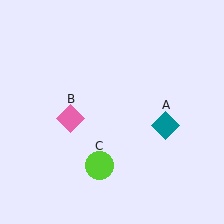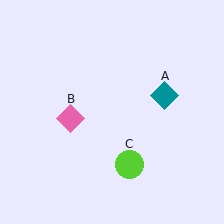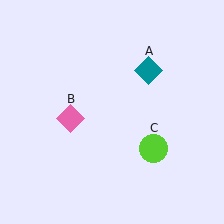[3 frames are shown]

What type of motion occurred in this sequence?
The teal diamond (object A), lime circle (object C) rotated counterclockwise around the center of the scene.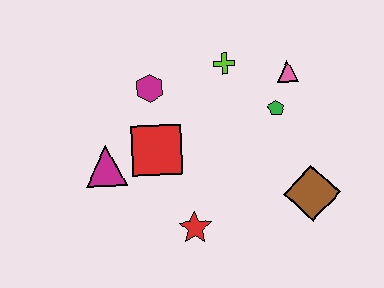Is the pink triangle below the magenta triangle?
No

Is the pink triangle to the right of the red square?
Yes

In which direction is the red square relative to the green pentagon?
The red square is to the left of the green pentagon.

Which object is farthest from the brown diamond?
The magenta triangle is farthest from the brown diamond.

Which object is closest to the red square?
The magenta triangle is closest to the red square.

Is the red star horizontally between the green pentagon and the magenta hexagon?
Yes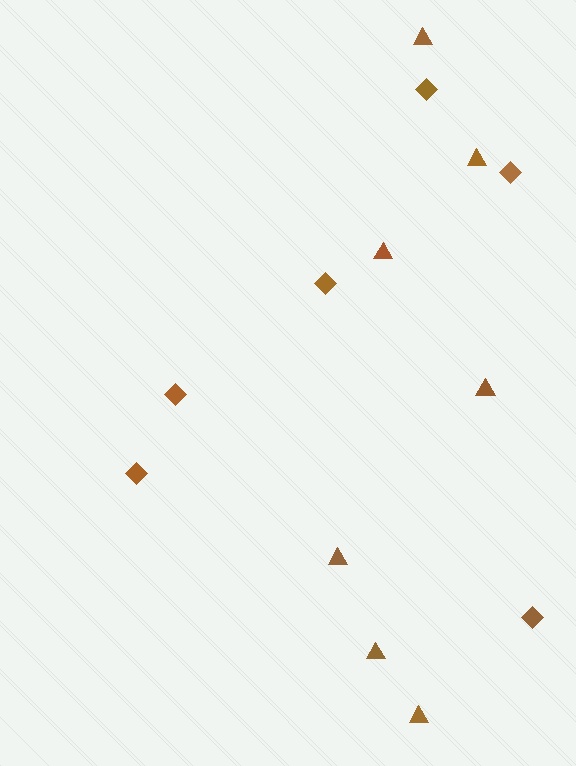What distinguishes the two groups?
There are 2 groups: one group of triangles (7) and one group of diamonds (6).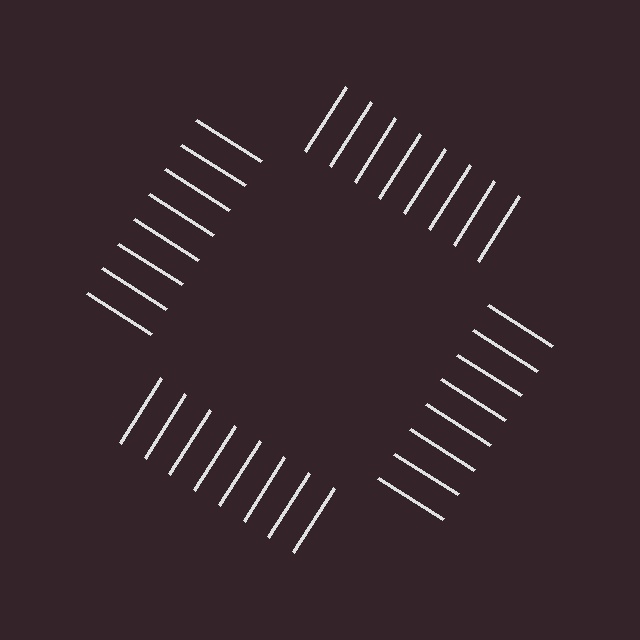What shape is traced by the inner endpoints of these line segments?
An illusory square — the line segments terminate on its edges but no continuous stroke is drawn.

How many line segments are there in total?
32 — 8 along each of the 4 edges.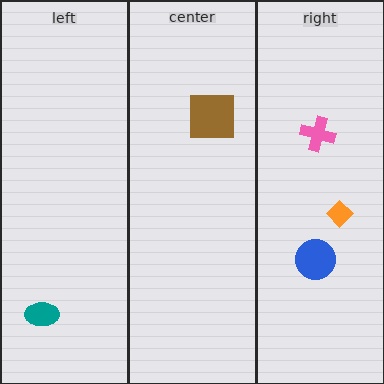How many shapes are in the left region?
1.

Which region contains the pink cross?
The right region.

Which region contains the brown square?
The center region.